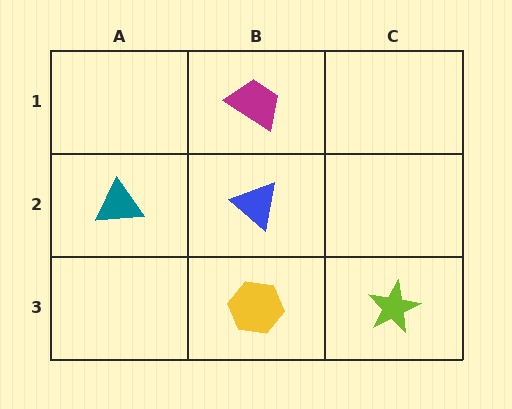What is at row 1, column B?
A magenta trapezoid.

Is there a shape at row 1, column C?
No, that cell is empty.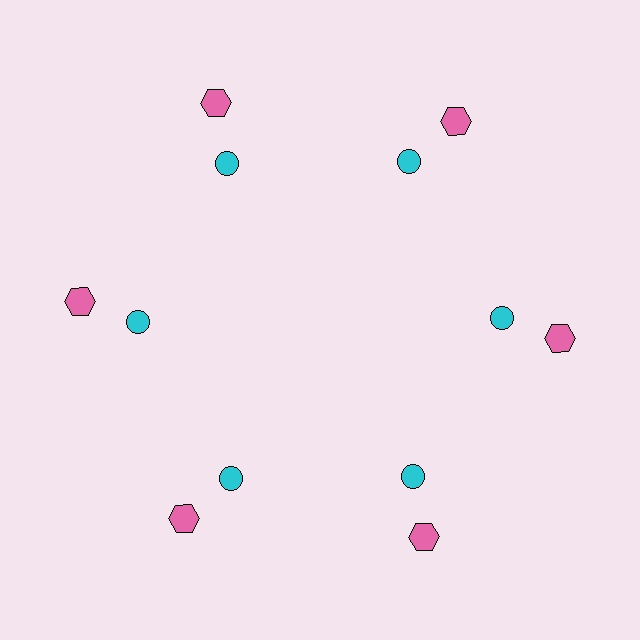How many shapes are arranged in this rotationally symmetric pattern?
There are 12 shapes, arranged in 6 groups of 2.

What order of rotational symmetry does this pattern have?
This pattern has 6-fold rotational symmetry.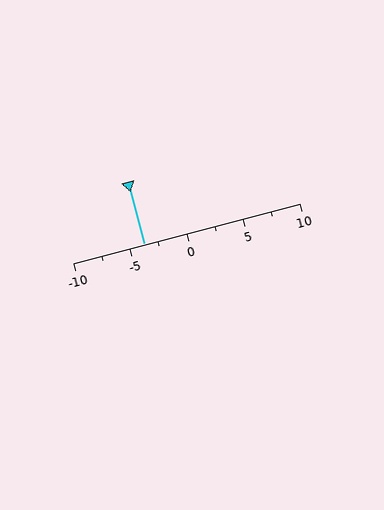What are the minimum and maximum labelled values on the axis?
The axis runs from -10 to 10.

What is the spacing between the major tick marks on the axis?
The major ticks are spaced 5 apart.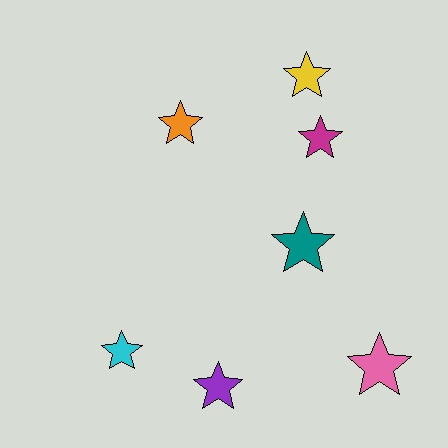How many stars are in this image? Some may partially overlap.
There are 7 stars.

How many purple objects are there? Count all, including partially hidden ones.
There is 1 purple object.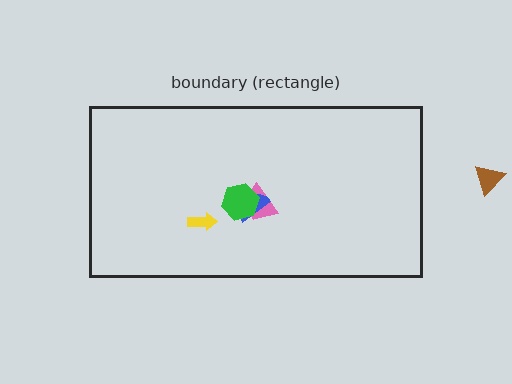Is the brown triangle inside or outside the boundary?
Outside.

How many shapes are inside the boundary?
4 inside, 1 outside.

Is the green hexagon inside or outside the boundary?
Inside.